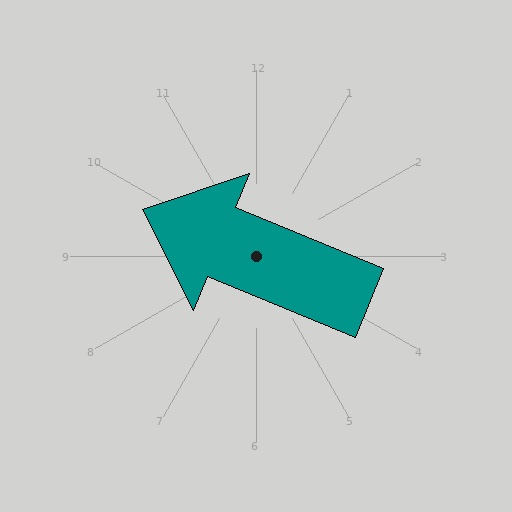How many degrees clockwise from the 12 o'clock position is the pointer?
Approximately 292 degrees.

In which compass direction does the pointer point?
West.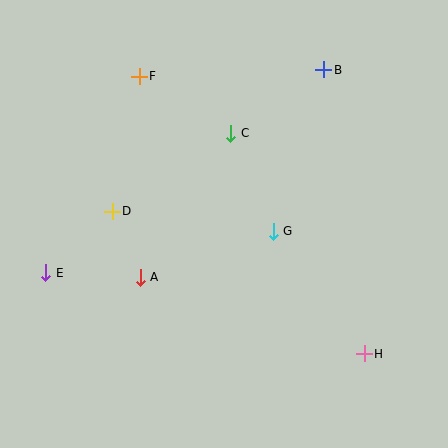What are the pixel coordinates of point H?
Point H is at (364, 354).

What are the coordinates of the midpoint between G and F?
The midpoint between G and F is at (206, 154).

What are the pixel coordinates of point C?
Point C is at (231, 133).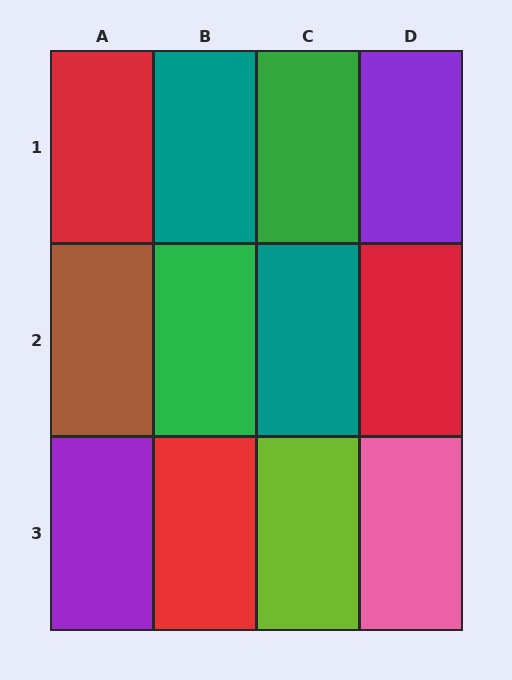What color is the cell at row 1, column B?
Teal.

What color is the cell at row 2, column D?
Red.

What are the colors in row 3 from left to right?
Purple, red, lime, pink.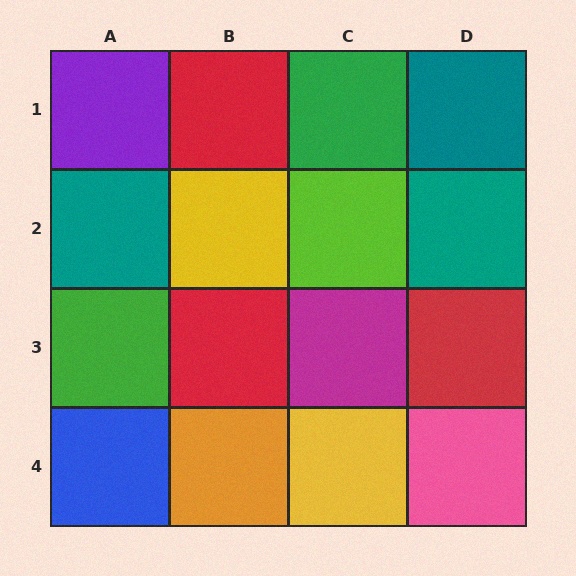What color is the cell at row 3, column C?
Magenta.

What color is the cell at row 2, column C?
Lime.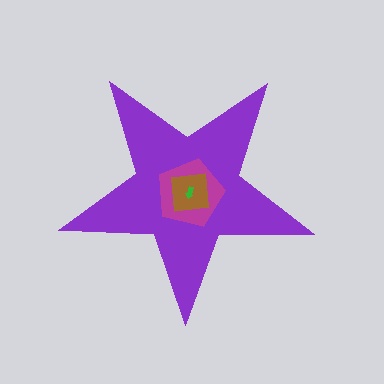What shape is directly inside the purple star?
The magenta pentagon.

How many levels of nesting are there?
4.